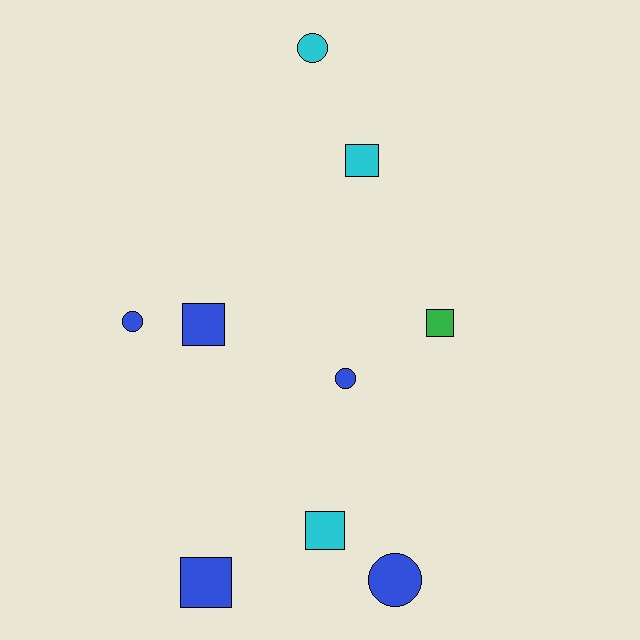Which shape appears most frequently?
Square, with 5 objects.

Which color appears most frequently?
Blue, with 5 objects.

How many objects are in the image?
There are 9 objects.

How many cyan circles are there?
There is 1 cyan circle.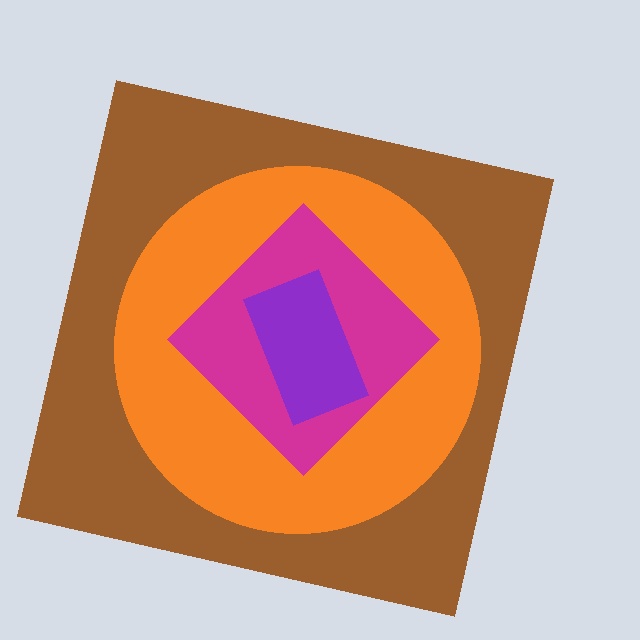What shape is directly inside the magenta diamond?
The purple rectangle.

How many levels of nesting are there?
4.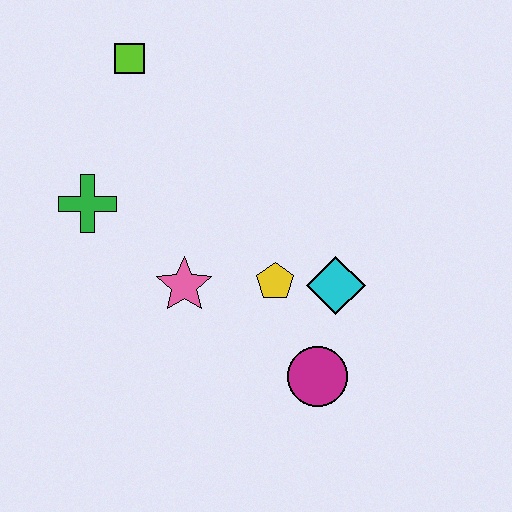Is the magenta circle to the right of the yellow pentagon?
Yes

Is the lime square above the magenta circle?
Yes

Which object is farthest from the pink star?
The lime square is farthest from the pink star.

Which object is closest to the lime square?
The green cross is closest to the lime square.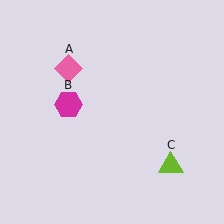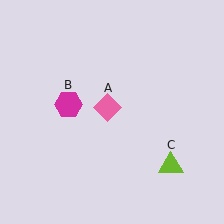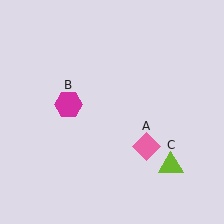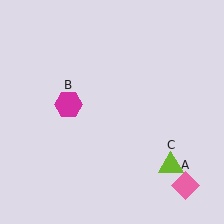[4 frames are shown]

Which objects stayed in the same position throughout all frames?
Magenta hexagon (object B) and lime triangle (object C) remained stationary.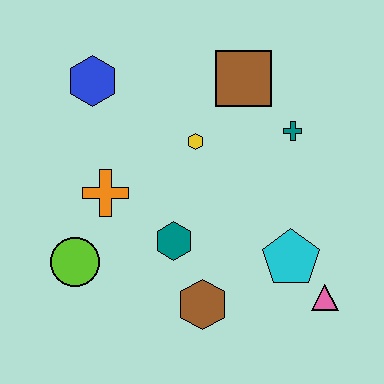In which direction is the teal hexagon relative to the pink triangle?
The teal hexagon is to the left of the pink triangle.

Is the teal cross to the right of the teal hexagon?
Yes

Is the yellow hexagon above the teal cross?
No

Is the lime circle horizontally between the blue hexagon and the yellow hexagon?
No